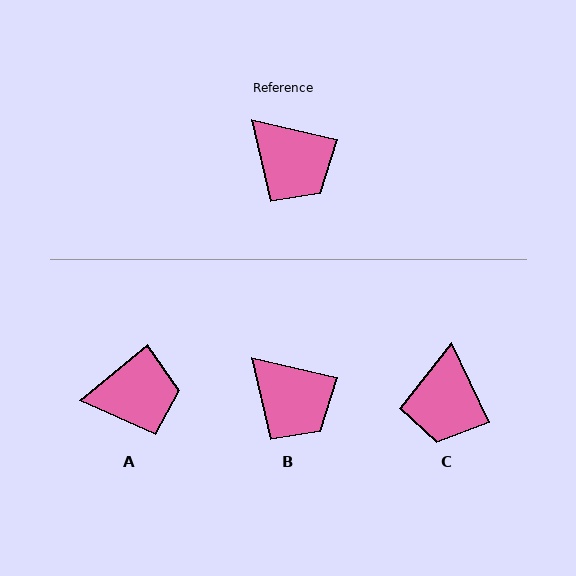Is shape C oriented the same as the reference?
No, it is off by about 52 degrees.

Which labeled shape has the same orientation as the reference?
B.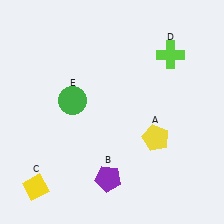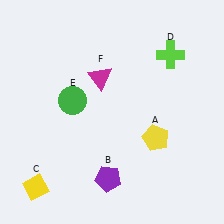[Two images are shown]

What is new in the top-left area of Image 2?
A magenta triangle (F) was added in the top-left area of Image 2.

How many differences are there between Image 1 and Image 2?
There is 1 difference between the two images.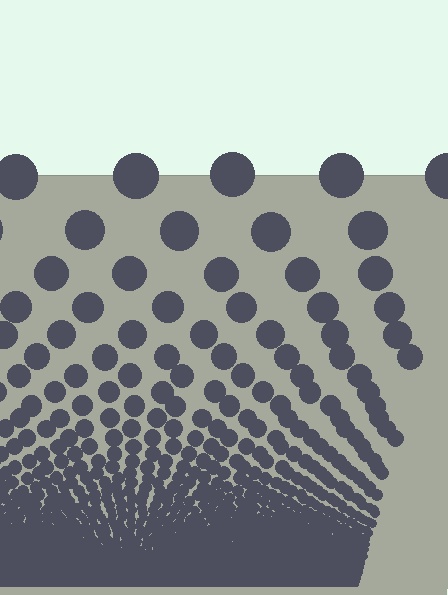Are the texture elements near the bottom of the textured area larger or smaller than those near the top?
Smaller. The gradient is inverted — elements near the bottom are smaller and denser.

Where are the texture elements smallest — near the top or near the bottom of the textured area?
Near the bottom.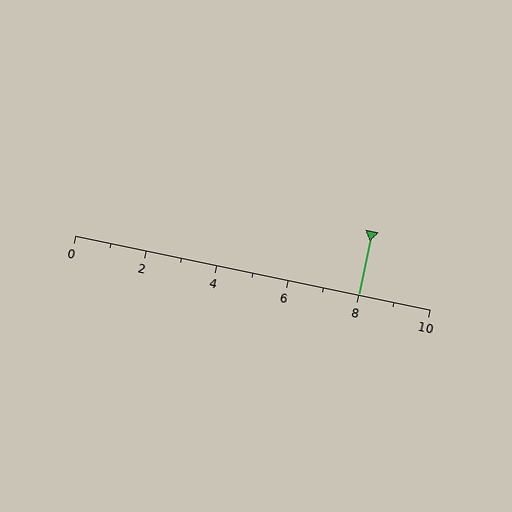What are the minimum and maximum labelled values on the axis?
The axis runs from 0 to 10.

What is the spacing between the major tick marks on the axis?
The major ticks are spaced 2 apart.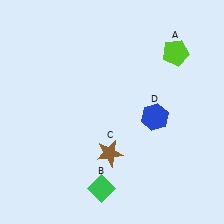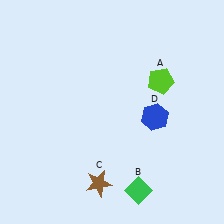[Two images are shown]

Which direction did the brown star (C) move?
The brown star (C) moved down.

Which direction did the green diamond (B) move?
The green diamond (B) moved right.